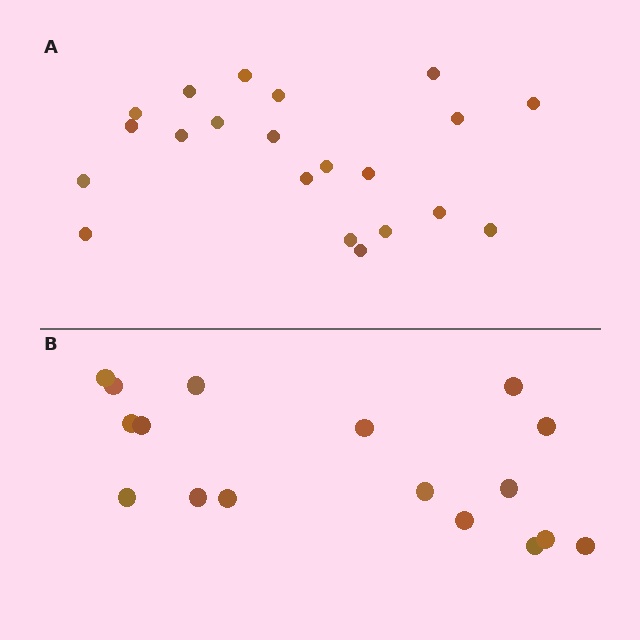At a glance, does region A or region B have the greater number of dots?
Region A (the top region) has more dots.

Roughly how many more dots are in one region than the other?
Region A has about 4 more dots than region B.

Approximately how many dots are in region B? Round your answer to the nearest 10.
About 20 dots. (The exact count is 17, which rounds to 20.)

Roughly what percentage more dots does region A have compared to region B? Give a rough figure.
About 25% more.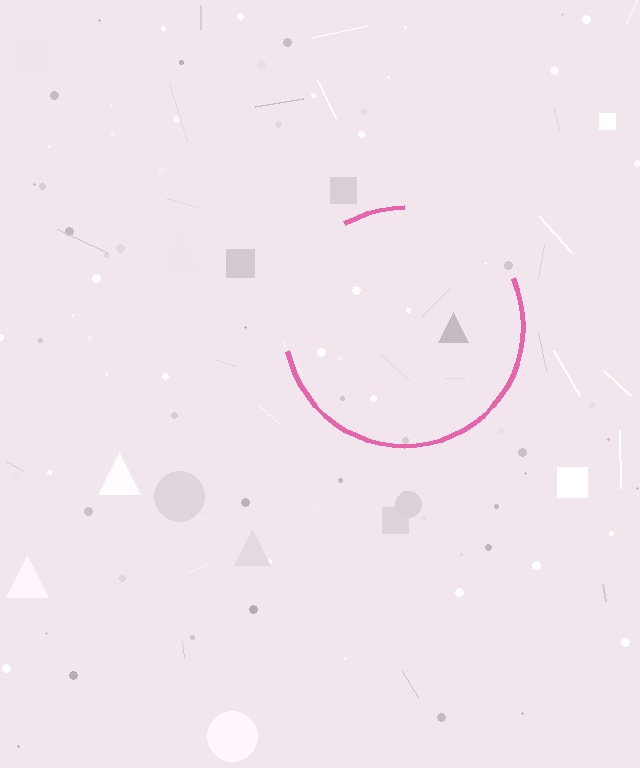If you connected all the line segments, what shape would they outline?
They would outline a circle.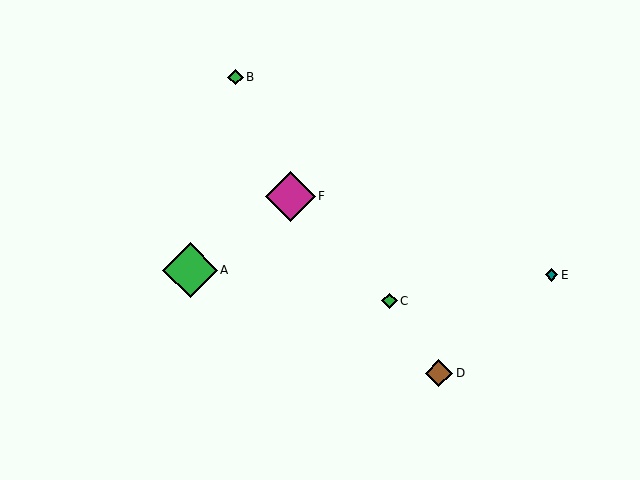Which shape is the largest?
The green diamond (labeled A) is the largest.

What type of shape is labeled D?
Shape D is a brown diamond.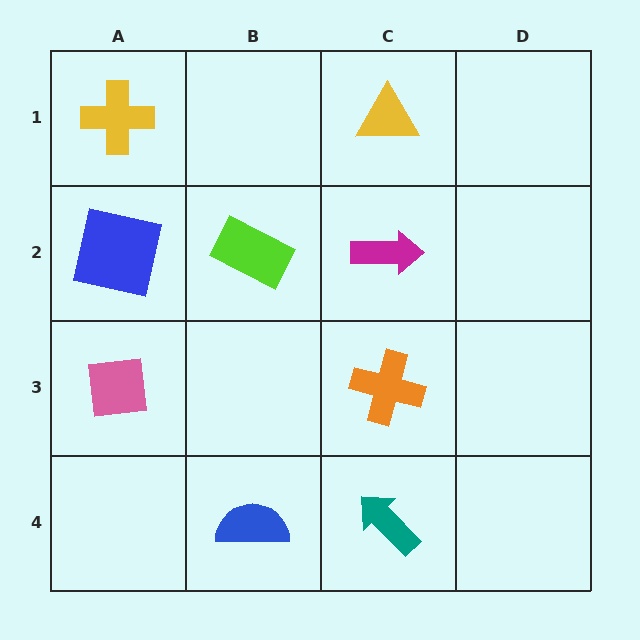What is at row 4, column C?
A teal arrow.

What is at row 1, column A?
A yellow cross.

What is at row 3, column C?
An orange cross.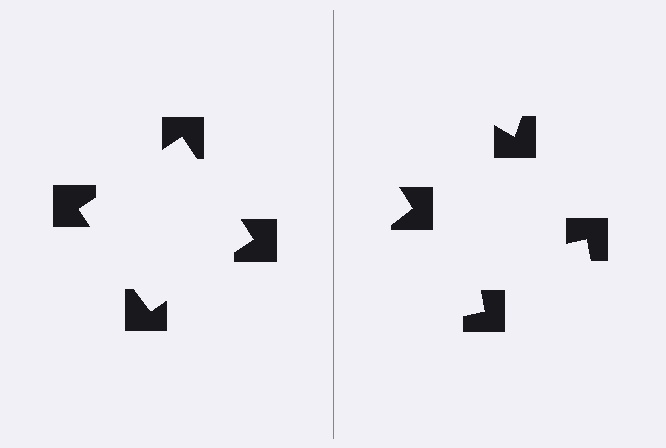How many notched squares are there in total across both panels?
8 — 4 on each side.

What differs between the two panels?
The notched squares are positioned identically on both sides; only the wedge orientations differ. On the left they align to a square; on the right they are misaligned.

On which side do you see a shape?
An illusory square appears on the left side. On the right side the wedge cuts are rotated, so no coherent shape forms.